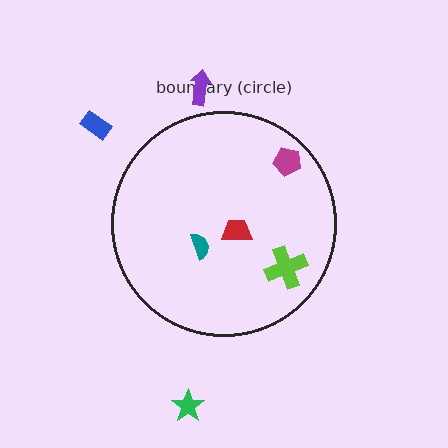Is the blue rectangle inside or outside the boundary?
Outside.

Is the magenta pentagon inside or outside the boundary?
Inside.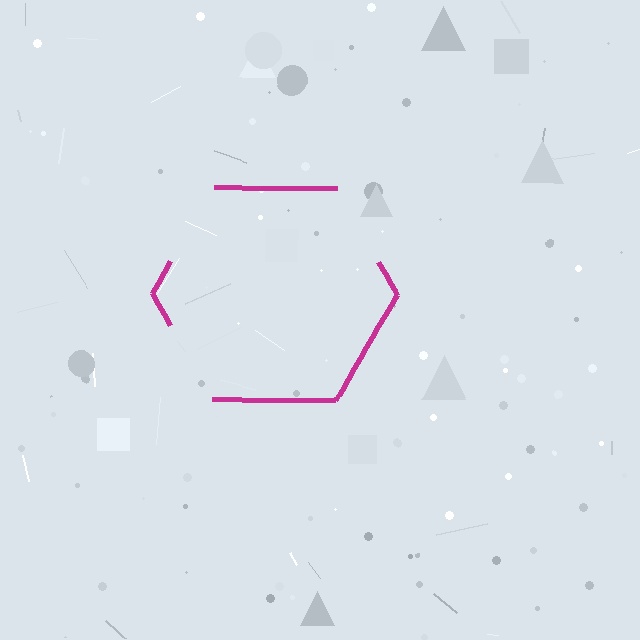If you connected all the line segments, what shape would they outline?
They would outline a hexagon.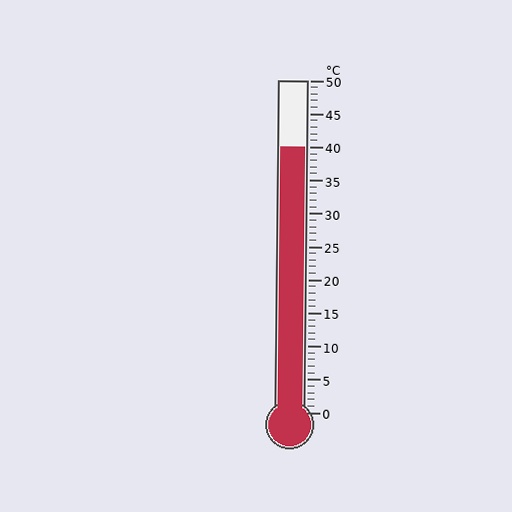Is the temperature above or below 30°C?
The temperature is above 30°C.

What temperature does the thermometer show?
The thermometer shows approximately 40°C.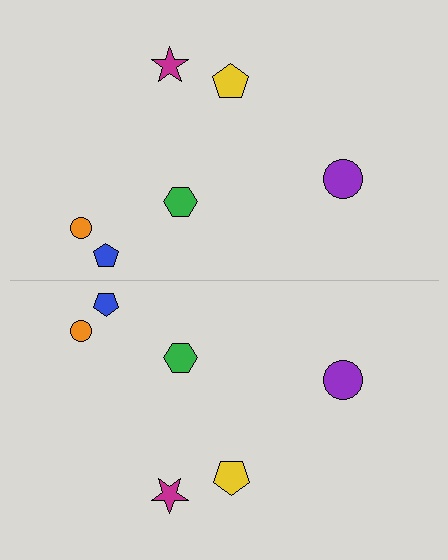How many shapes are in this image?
There are 12 shapes in this image.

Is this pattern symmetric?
Yes, this pattern has bilateral (reflection) symmetry.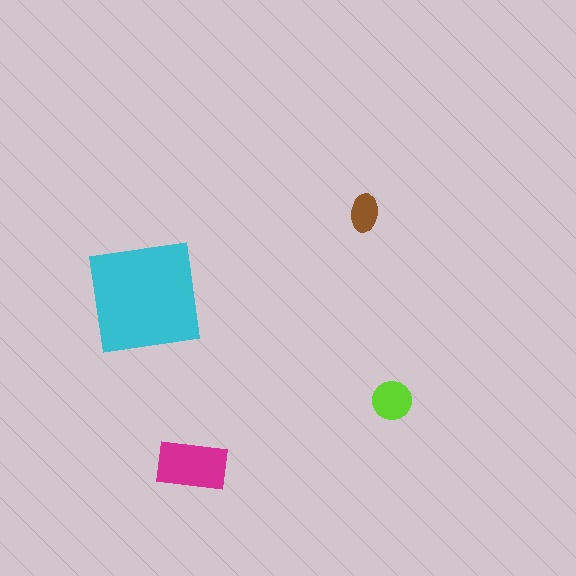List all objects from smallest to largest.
The brown ellipse, the lime circle, the magenta rectangle, the cyan square.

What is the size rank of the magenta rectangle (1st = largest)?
2nd.